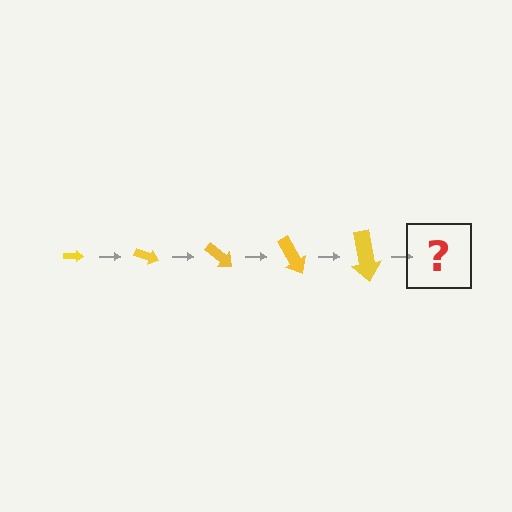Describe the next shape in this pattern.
It should be an arrow, larger than the previous one and rotated 100 degrees from the start.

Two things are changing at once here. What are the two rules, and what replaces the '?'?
The two rules are that the arrow grows larger each step and it rotates 20 degrees each step. The '?' should be an arrow, larger than the previous one and rotated 100 degrees from the start.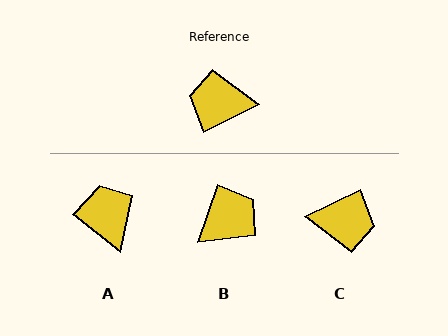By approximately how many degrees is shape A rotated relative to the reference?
Approximately 65 degrees clockwise.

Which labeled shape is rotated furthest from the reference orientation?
C, about 179 degrees away.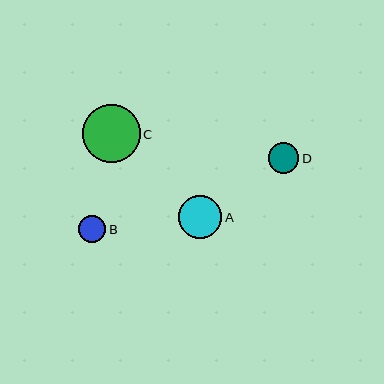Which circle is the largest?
Circle C is the largest with a size of approximately 57 pixels.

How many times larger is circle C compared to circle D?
Circle C is approximately 1.9 times the size of circle D.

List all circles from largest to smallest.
From largest to smallest: C, A, D, B.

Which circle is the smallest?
Circle B is the smallest with a size of approximately 27 pixels.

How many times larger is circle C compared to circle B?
Circle C is approximately 2.1 times the size of circle B.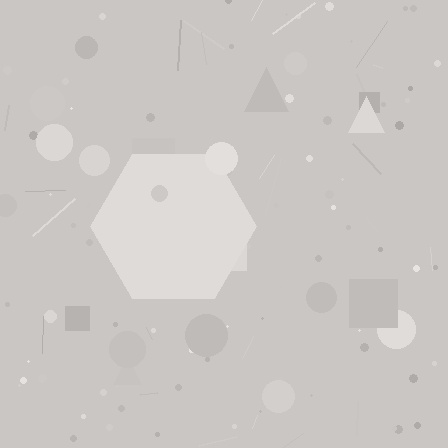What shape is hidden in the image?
A hexagon is hidden in the image.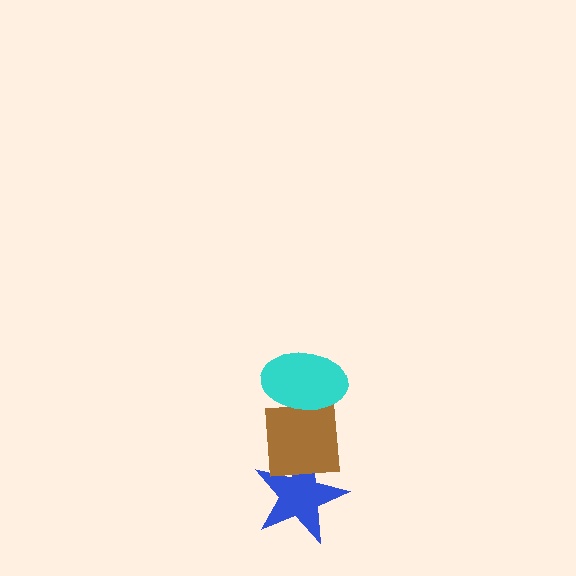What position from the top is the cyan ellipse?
The cyan ellipse is 1st from the top.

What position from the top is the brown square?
The brown square is 2nd from the top.